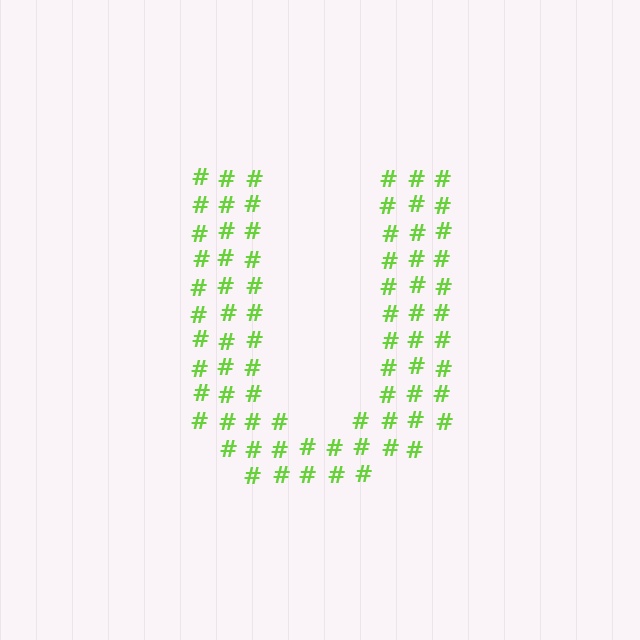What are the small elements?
The small elements are hash symbols.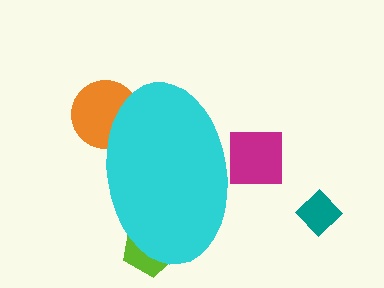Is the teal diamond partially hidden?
No, the teal diamond is fully visible.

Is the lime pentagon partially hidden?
Yes, the lime pentagon is partially hidden behind the cyan ellipse.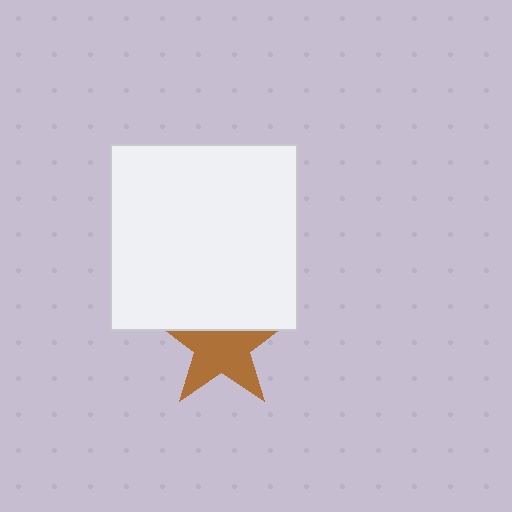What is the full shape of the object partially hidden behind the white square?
The partially hidden object is a brown star.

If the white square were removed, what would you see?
You would see the complete brown star.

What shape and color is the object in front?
The object in front is a white square.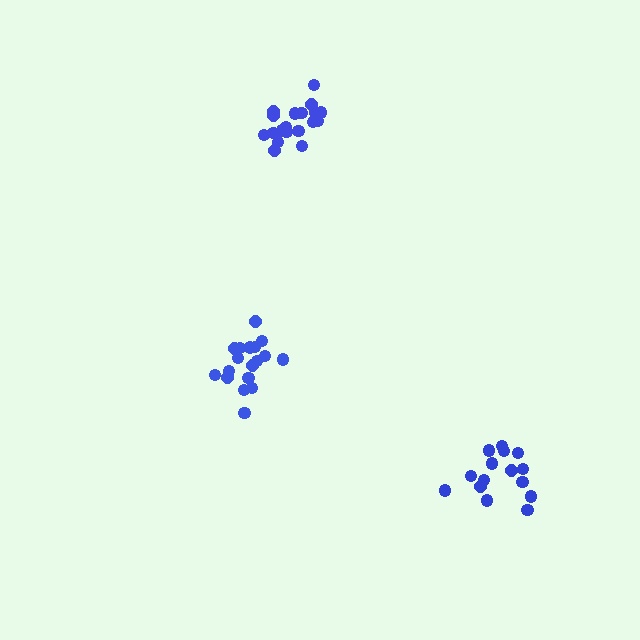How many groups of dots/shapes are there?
There are 3 groups.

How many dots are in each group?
Group 1: 19 dots, Group 2: 15 dots, Group 3: 18 dots (52 total).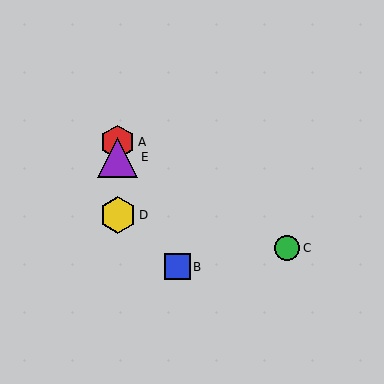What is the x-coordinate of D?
Object D is at x≈118.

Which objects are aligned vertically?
Objects A, D, E are aligned vertically.